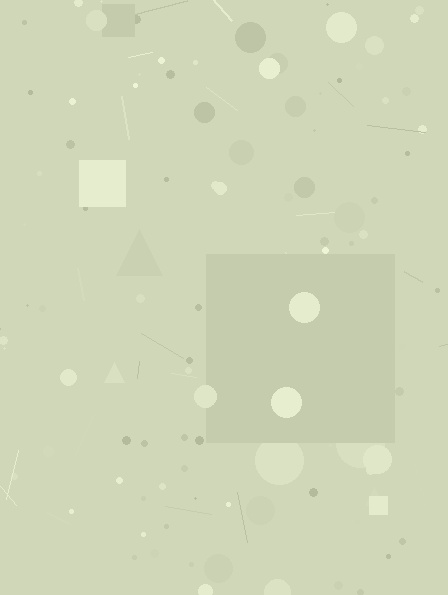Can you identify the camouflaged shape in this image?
The camouflaged shape is a square.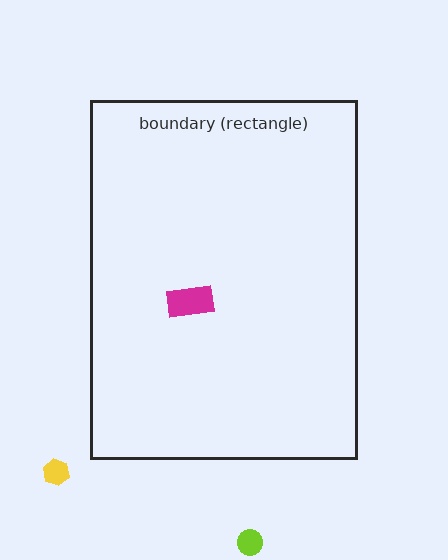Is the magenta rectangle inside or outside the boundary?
Inside.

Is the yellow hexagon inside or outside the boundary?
Outside.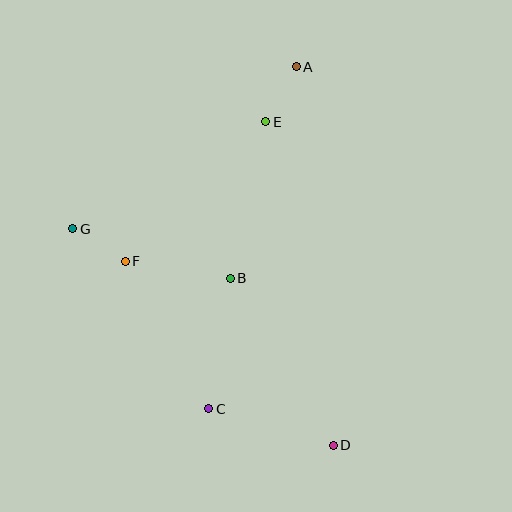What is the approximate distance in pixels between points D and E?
The distance between D and E is approximately 330 pixels.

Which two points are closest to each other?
Points F and G are closest to each other.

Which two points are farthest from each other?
Points A and D are farthest from each other.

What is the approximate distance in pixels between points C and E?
The distance between C and E is approximately 293 pixels.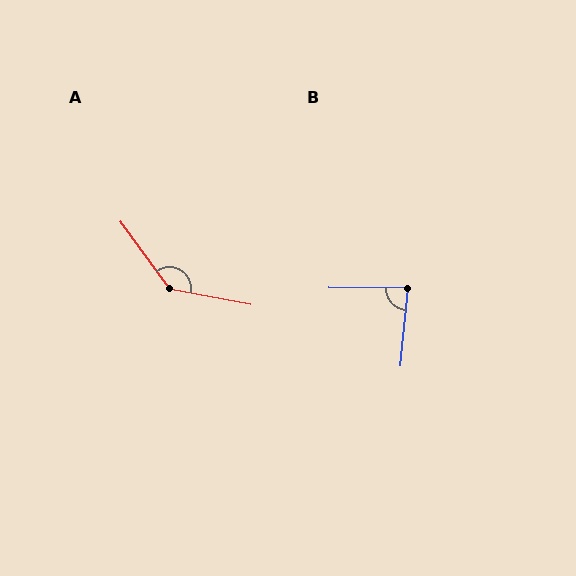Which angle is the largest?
A, at approximately 137 degrees.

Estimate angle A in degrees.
Approximately 137 degrees.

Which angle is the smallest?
B, at approximately 84 degrees.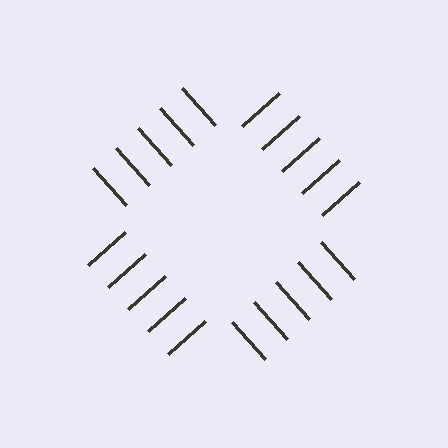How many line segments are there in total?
20 — 5 along each of the 4 edges.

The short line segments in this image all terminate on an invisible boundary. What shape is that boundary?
An illusory square — the line segments terminate on its edges but no continuous stroke is drawn.